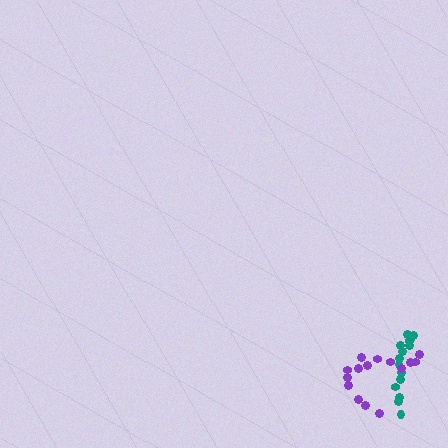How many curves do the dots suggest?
There are 2 distinct paths.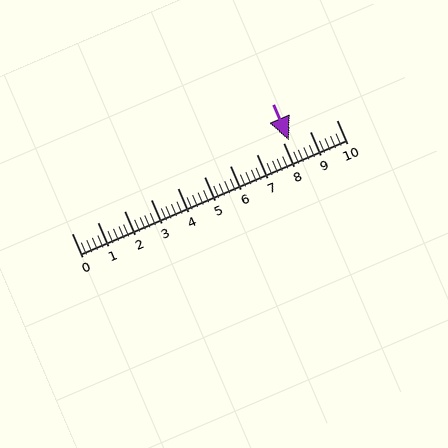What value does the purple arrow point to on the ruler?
The purple arrow points to approximately 8.2.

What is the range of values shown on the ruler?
The ruler shows values from 0 to 10.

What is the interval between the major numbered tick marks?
The major tick marks are spaced 1 units apart.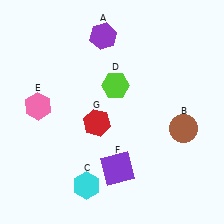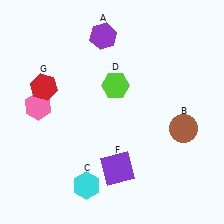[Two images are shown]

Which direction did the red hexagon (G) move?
The red hexagon (G) moved left.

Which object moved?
The red hexagon (G) moved left.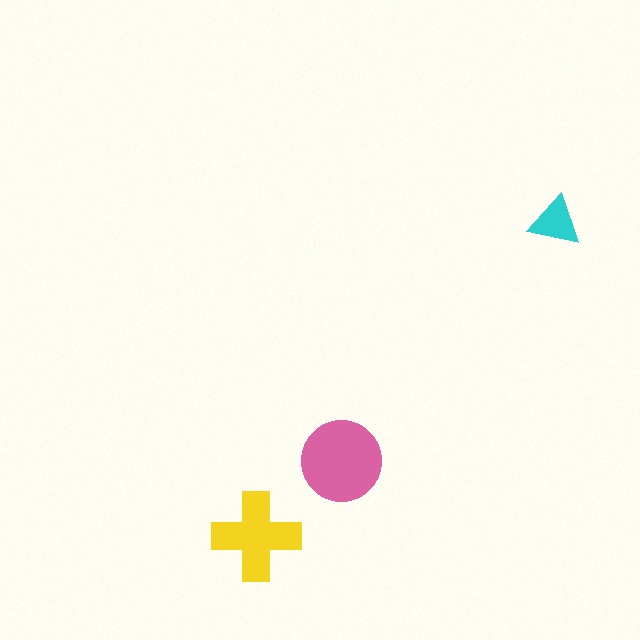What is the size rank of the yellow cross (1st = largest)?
2nd.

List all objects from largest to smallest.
The pink circle, the yellow cross, the cyan triangle.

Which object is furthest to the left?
The yellow cross is leftmost.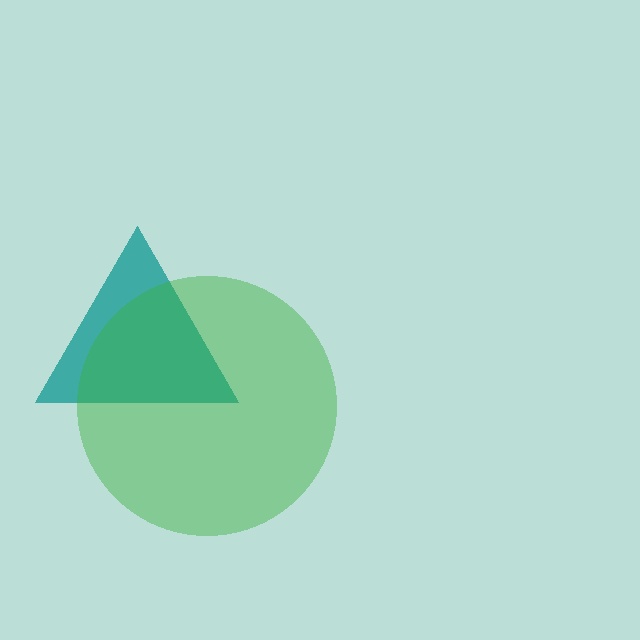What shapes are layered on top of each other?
The layered shapes are: a teal triangle, a green circle.